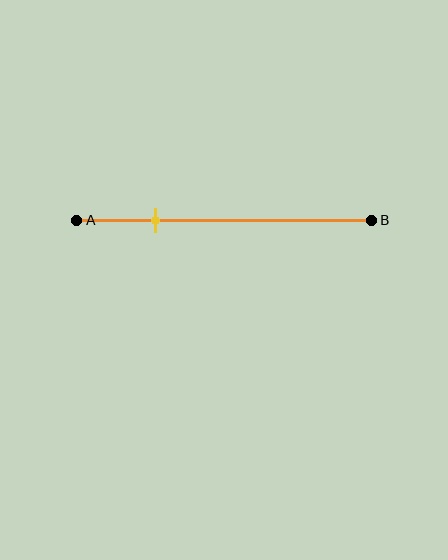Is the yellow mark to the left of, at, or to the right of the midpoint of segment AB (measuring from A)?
The yellow mark is to the left of the midpoint of segment AB.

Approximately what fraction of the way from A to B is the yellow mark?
The yellow mark is approximately 25% of the way from A to B.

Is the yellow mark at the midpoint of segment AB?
No, the mark is at about 25% from A, not at the 50% midpoint.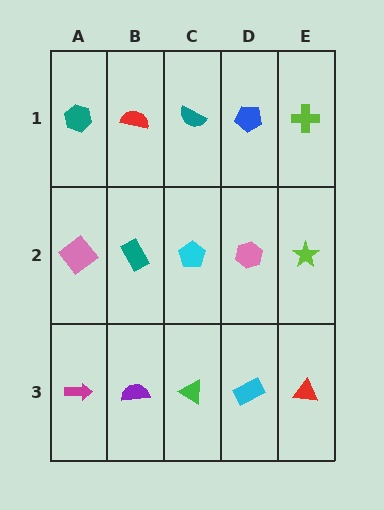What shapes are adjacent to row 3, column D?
A pink hexagon (row 2, column D), a green triangle (row 3, column C), a red triangle (row 3, column E).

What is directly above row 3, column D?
A pink hexagon.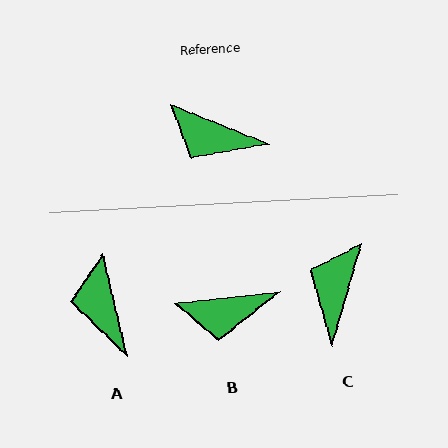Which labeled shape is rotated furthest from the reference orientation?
C, about 84 degrees away.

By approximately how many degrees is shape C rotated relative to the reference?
Approximately 84 degrees clockwise.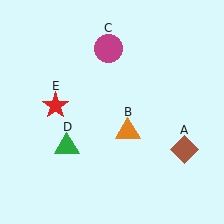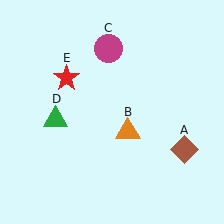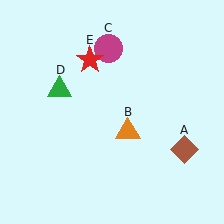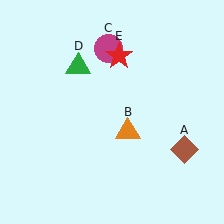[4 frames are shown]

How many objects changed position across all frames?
2 objects changed position: green triangle (object D), red star (object E).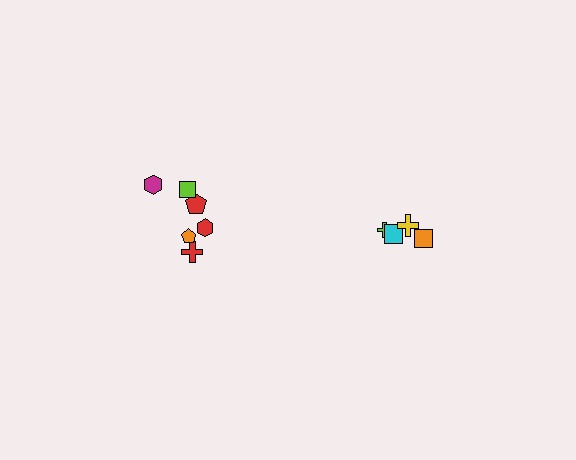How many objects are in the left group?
There are 6 objects.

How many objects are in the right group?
There are 4 objects.